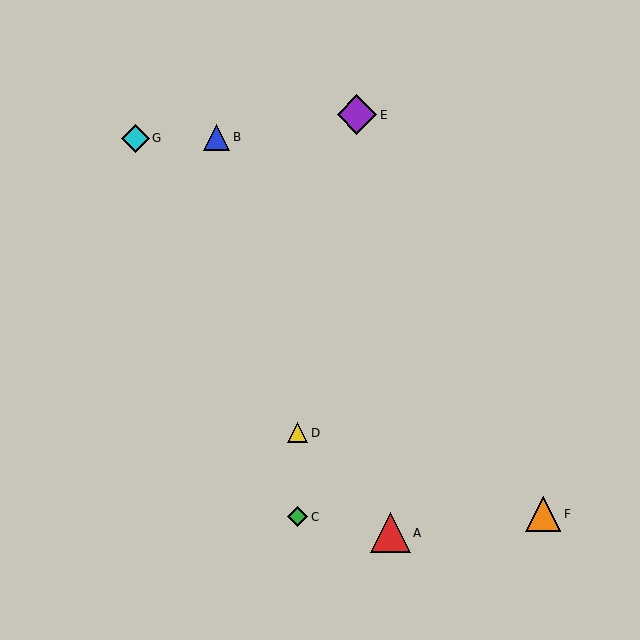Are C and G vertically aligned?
No, C is at x≈297 and G is at x≈135.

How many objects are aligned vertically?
2 objects (C, D) are aligned vertically.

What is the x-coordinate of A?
Object A is at x≈390.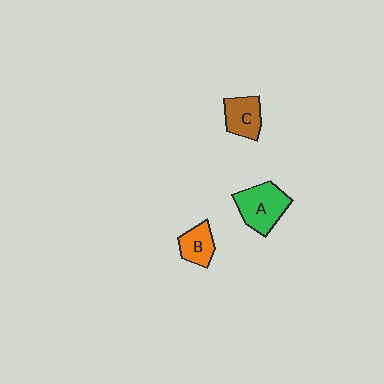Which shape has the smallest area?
Shape B (orange).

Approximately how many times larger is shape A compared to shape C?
Approximately 1.5 times.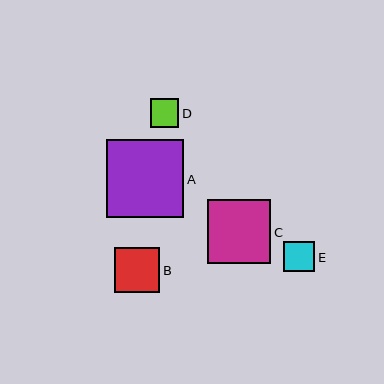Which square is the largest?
Square A is the largest with a size of approximately 78 pixels.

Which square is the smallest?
Square D is the smallest with a size of approximately 29 pixels.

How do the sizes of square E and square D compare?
Square E and square D are approximately the same size.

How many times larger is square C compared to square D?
Square C is approximately 2.2 times the size of square D.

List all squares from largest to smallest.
From largest to smallest: A, C, B, E, D.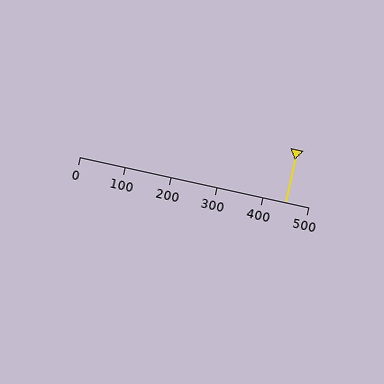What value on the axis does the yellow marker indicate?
The marker indicates approximately 450.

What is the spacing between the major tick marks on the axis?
The major ticks are spaced 100 apart.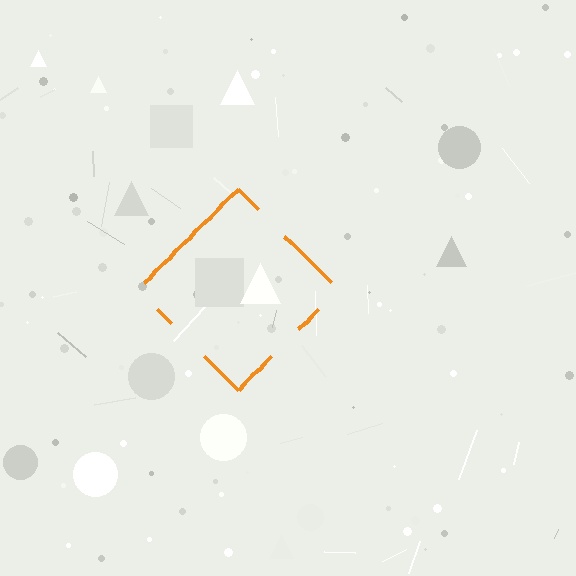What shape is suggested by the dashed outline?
The dashed outline suggests a diamond.